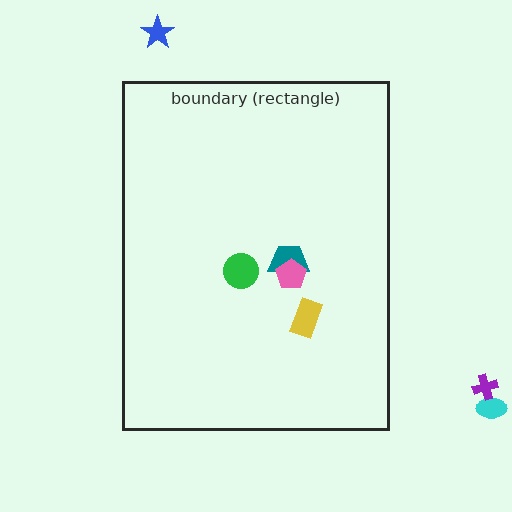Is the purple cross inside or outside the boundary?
Outside.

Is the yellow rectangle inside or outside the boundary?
Inside.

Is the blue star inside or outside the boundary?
Outside.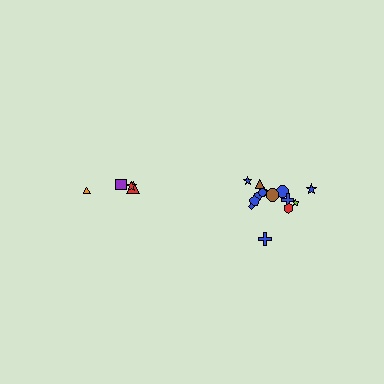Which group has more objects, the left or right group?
The right group.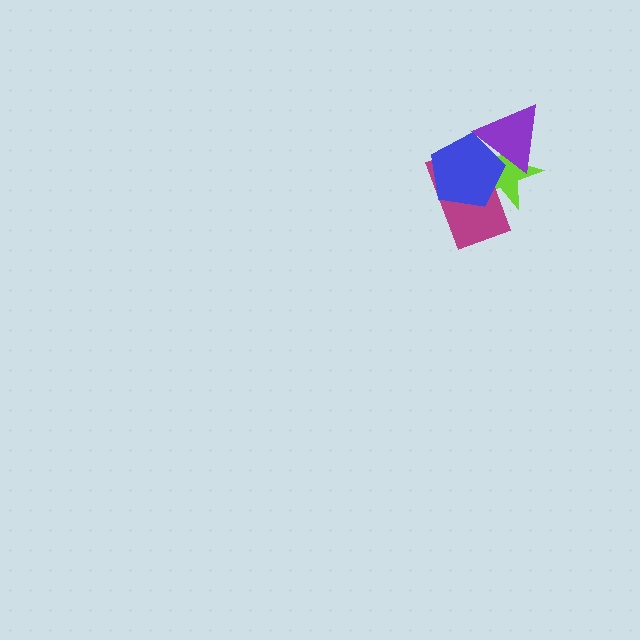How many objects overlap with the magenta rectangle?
3 objects overlap with the magenta rectangle.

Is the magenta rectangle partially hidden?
Yes, it is partially covered by another shape.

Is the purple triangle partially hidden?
Yes, it is partially covered by another shape.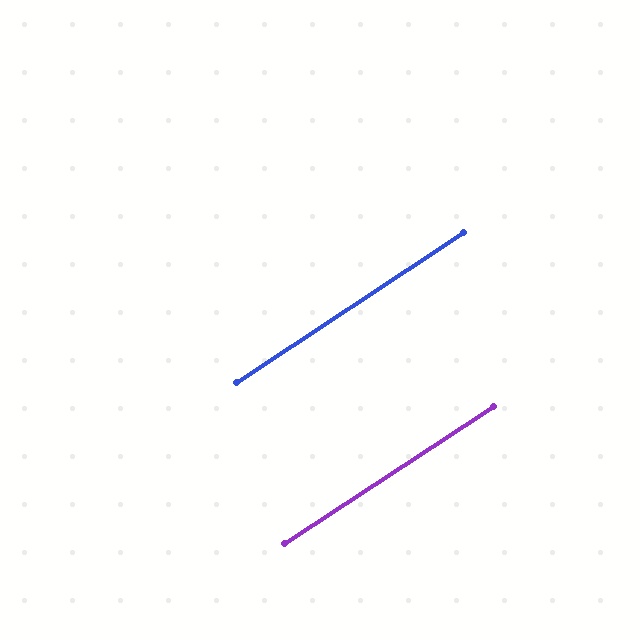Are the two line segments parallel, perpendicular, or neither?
Parallel — their directions differ by only 0.4°.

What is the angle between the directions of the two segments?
Approximately 0 degrees.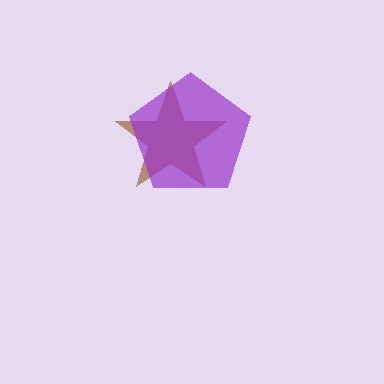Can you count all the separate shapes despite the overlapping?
Yes, there are 2 separate shapes.